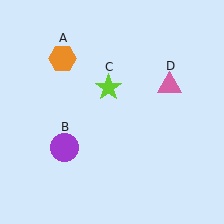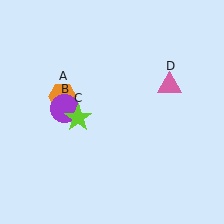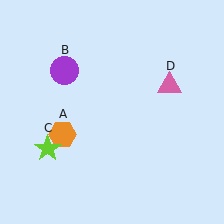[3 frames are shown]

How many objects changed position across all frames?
3 objects changed position: orange hexagon (object A), purple circle (object B), lime star (object C).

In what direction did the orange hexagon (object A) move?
The orange hexagon (object A) moved down.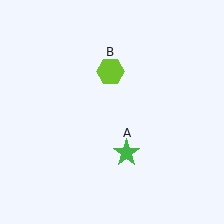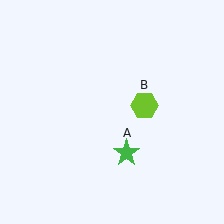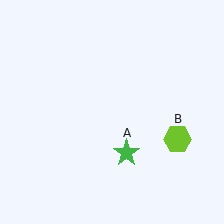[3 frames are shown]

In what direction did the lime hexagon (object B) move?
The lime hexagon (object B) moved down and to the right.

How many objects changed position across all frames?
1 object changed position: lime hexagon (object B).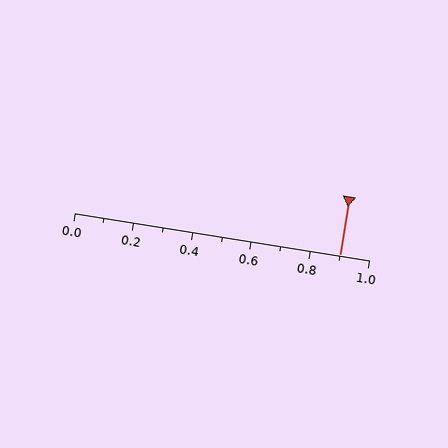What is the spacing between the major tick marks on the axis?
The major ticks are spaced 0.2 apart.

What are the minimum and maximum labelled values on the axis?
The axis runs from 0.0 to 1.0.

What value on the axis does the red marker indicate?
The marker indicates approximately 0.9.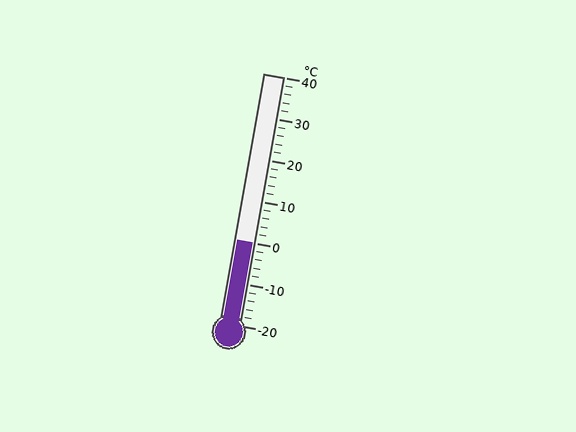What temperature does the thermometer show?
The thermometer shows approximately 0°C.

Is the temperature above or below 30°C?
The temperature is below 30°C.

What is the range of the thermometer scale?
The thermometer scale ranges from -20°C to 40°C.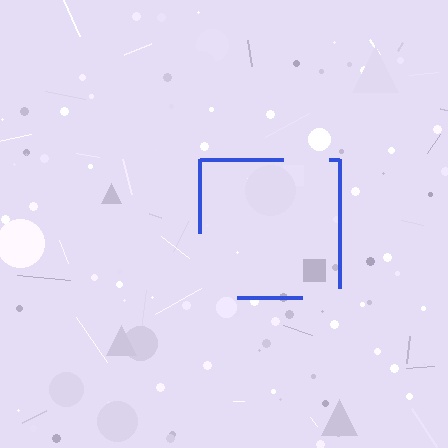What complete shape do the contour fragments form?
The contour fragments form a square.